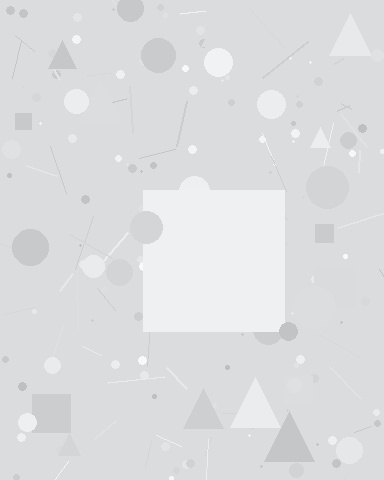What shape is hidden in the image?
A square is hidden in the image.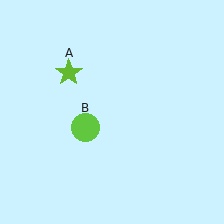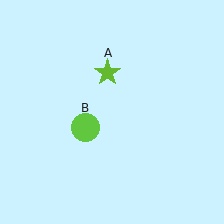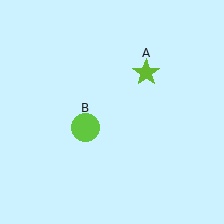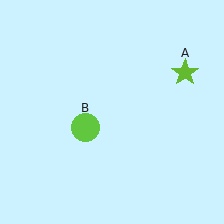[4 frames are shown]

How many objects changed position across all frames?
1 object changed position: lime star (object A).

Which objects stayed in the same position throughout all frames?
Lime circle (object B) remained stationary.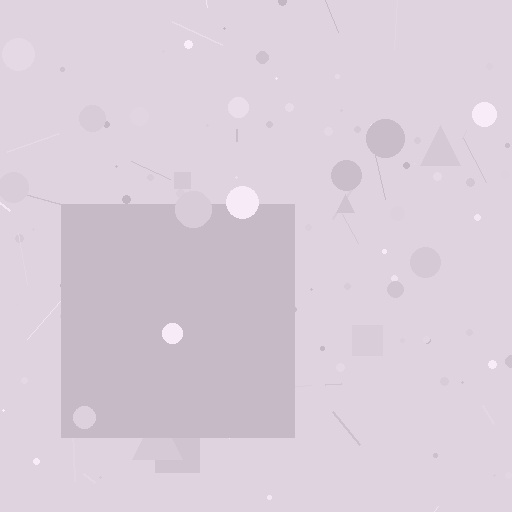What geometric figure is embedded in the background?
A square is embedded in the background.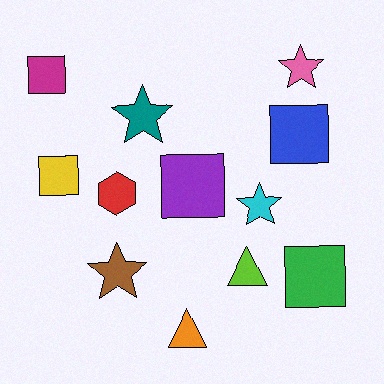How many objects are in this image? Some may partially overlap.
There are 12 objects.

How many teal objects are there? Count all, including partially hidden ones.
There is 1 teal object.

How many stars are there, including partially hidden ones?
There are 4 stars.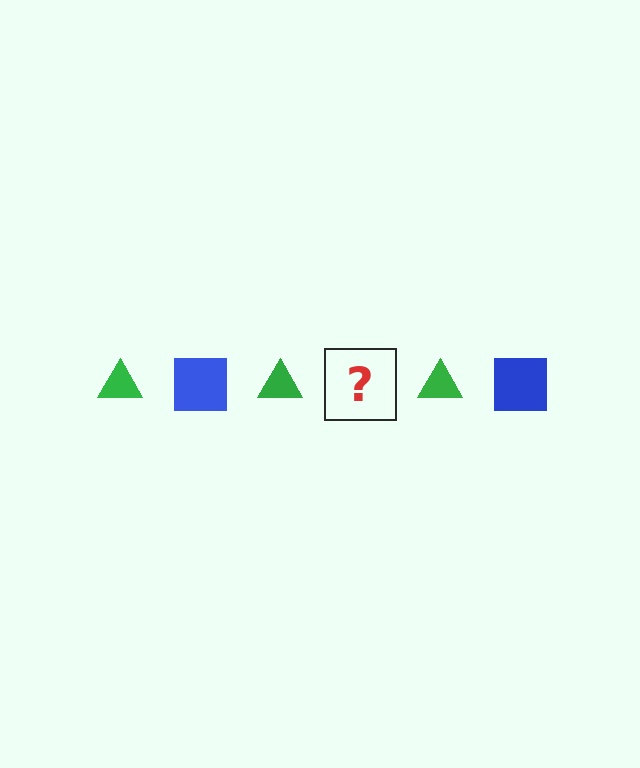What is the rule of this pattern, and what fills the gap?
The rule is that the pattern alternates between green triangle and blue square. The gap should be filled with a blue square.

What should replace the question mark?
The question mark should be replaced with a blue square.